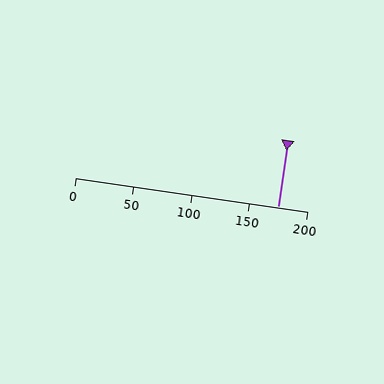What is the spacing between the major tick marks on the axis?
The major ticks are spaced 50 apart.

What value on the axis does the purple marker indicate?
The marker indicates approximately 175.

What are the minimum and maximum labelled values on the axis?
The axis runs from 0 to 200.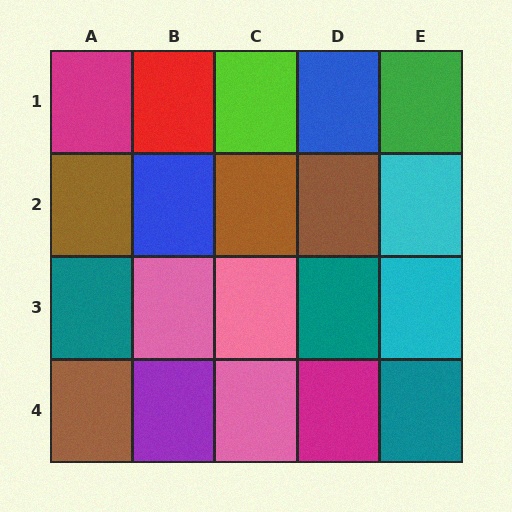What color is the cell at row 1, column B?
Red.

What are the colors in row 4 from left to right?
Brown, purple, pink, magenta, teal.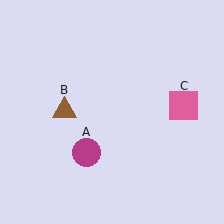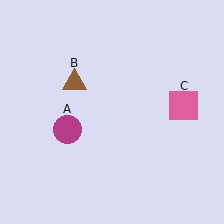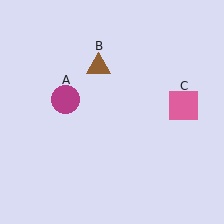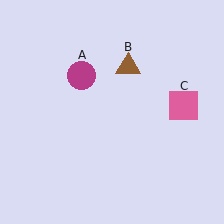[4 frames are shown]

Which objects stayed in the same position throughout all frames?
Pink square (object C) remained stationary.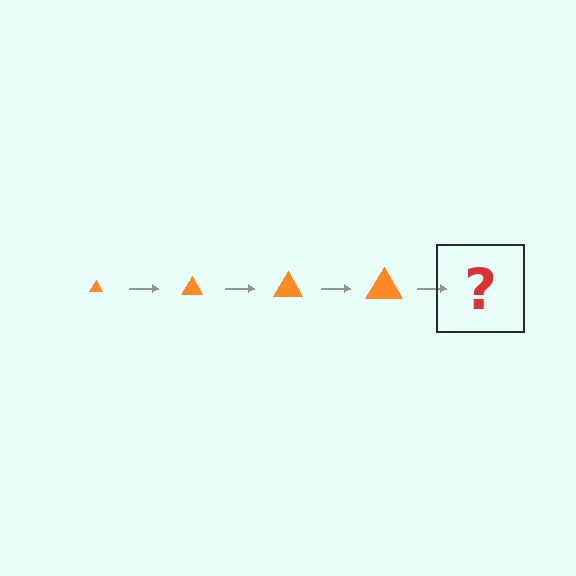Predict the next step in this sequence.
The next step is an orange triangle, larger than the previous one.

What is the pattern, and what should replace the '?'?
The pattern is that the triangle gets progressively larger each step. The '?' should be an orange triangle, larger than the previous one.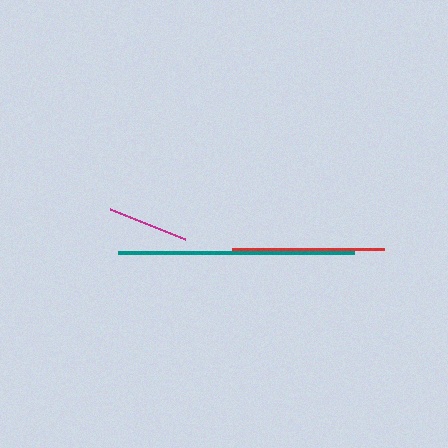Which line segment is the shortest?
The magenta line is the shortest at approximately 81 pixels.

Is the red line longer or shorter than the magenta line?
The red line is longer than the magenta line.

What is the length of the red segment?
The red segment is approximately 152 pixels long.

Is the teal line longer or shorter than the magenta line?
The teal line is longer than the magenta line.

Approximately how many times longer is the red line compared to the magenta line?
The red line is approximately 1.9 times the length of the magenta line.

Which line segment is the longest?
The teal line is the longest at approximately 236 pixels.